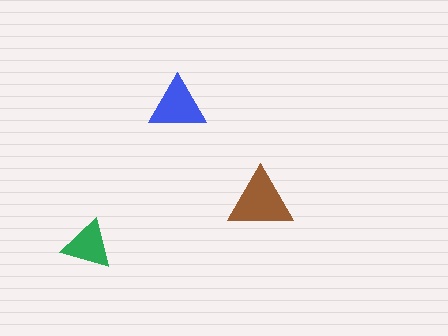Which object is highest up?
The blue triangle is topmost.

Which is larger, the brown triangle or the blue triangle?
The brown one.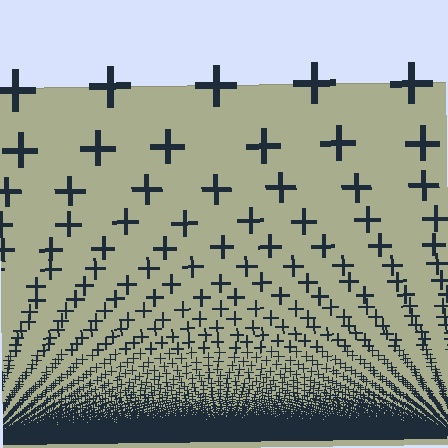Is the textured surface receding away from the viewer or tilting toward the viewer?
The surface appears to tilt toward the viewer. Texture elements get larger and sparser toward the top.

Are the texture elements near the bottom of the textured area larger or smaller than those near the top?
Smaller. The gradient is inverted — elements near the bottom are smaller and denser.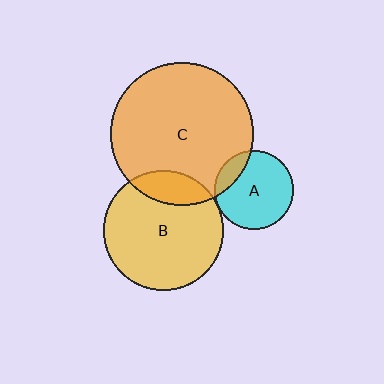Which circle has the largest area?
Circle C (orange).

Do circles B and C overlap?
Yes.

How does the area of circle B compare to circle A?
Approximately 2.3 times.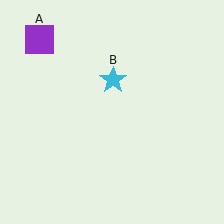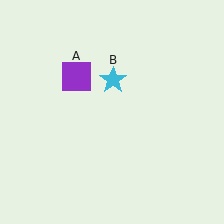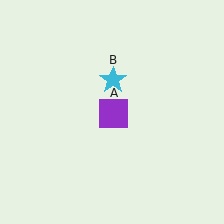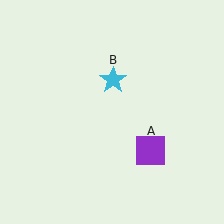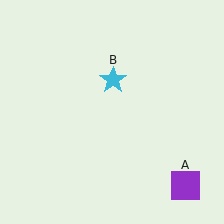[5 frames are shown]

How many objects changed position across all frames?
1 object changed position: purple square (object A).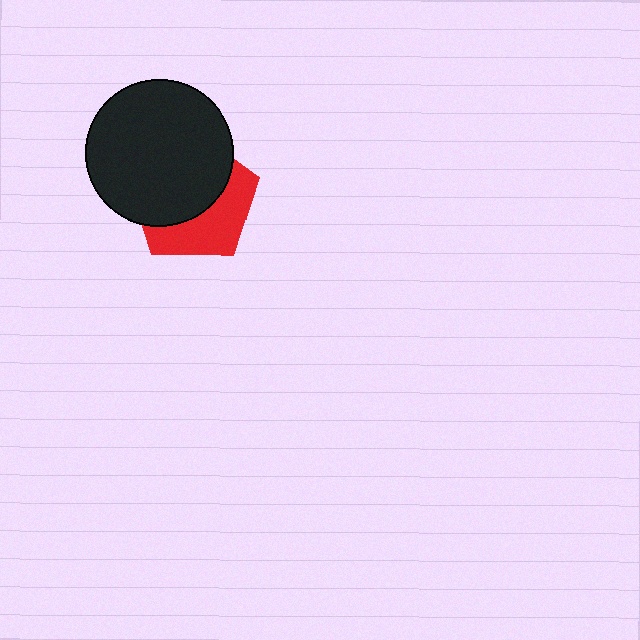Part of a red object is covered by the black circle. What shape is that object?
It is a pentagon.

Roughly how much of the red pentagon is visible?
A small part of it is visible (roughly 42%).